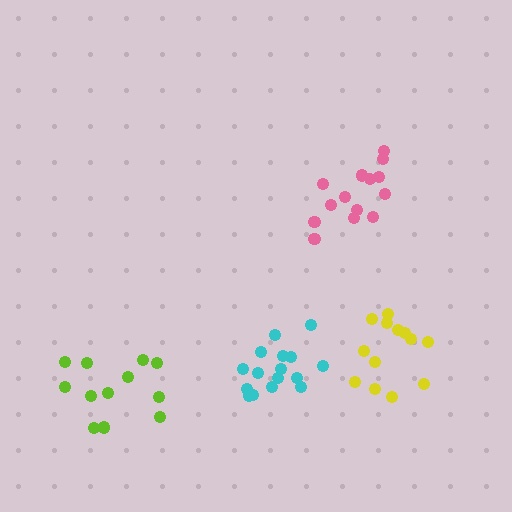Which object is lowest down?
The lime cluster is bottommost.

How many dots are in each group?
Group 1: 15 dots, Group 2: 16 dots, Group 3: 14 dots, Group 4: 12 dots (57 total).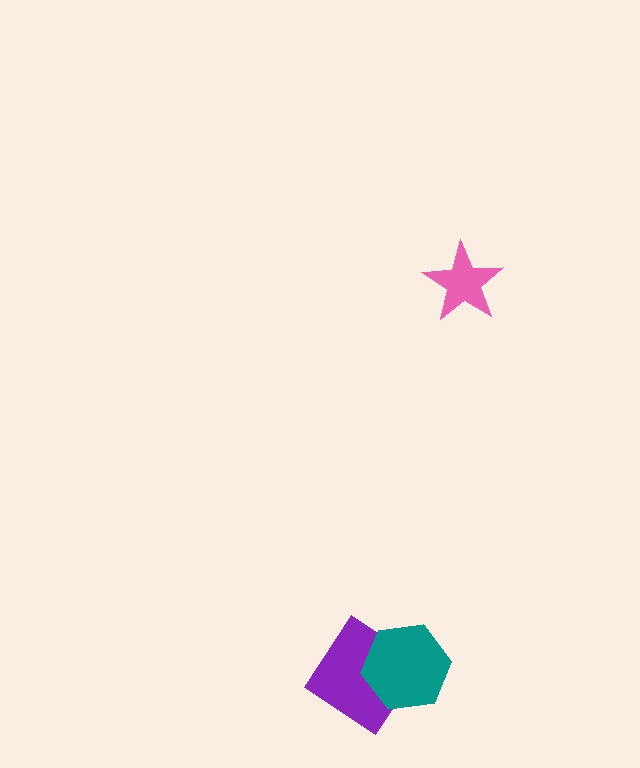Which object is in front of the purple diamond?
The teal hexagon is in front of the purple diamond.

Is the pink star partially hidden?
No, no other shape covers it.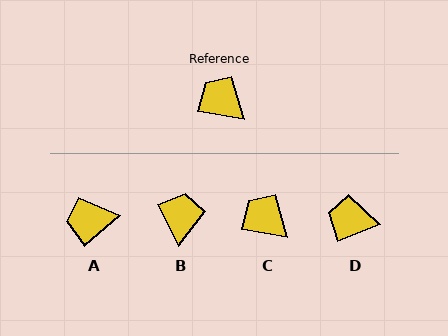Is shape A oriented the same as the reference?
No, it is off by about 51 degrees.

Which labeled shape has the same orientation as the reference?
C.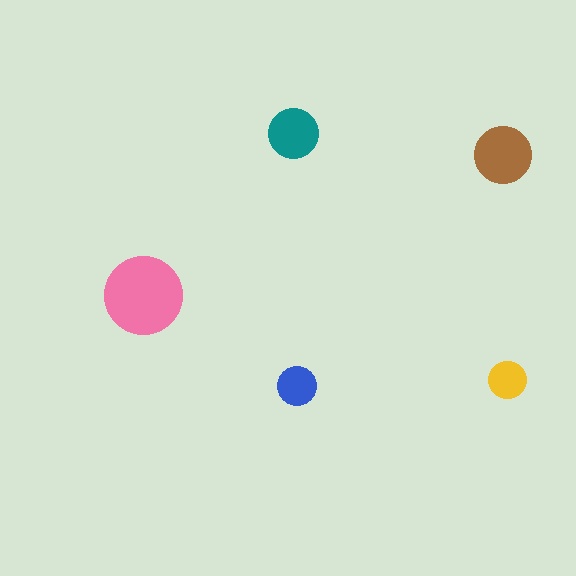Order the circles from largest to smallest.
the pink one, the brown one, the teal one, the blue one, the yellow one.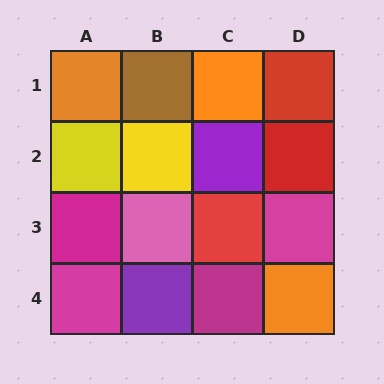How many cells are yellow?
2 cells are yellow.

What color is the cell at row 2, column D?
Red.